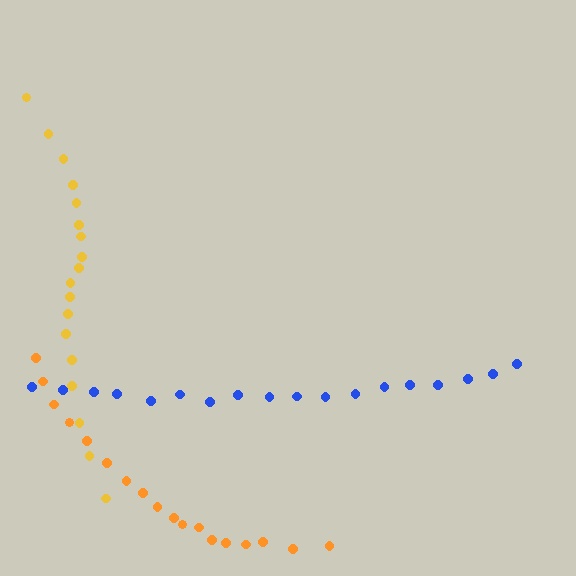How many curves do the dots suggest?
There are 3 distinct paths.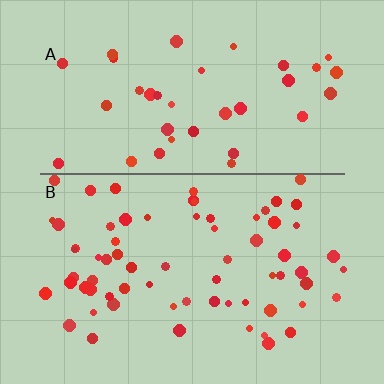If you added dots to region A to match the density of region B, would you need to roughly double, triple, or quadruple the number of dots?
Approximately double.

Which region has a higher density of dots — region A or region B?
B (the bottom).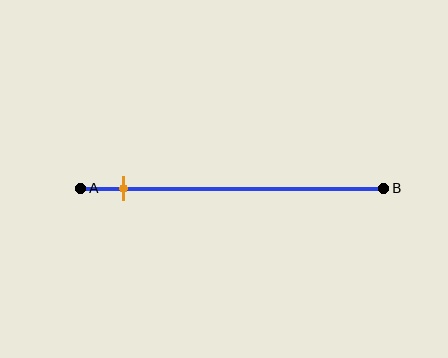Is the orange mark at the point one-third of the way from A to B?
No, the mark is at about 15% from A, not at the 33% one-third point.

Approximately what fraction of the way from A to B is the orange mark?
The orange mark is approximately 15% of the way from A to B.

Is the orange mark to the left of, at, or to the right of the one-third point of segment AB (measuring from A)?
The orange mark is to the left of the one-third point of segment AB.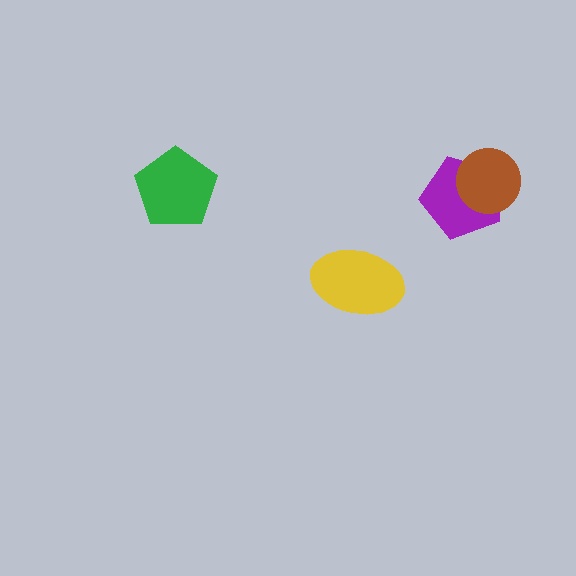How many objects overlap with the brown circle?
1 object overlaps with the brown circle.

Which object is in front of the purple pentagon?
The brown circle is in front of the purple pentagon.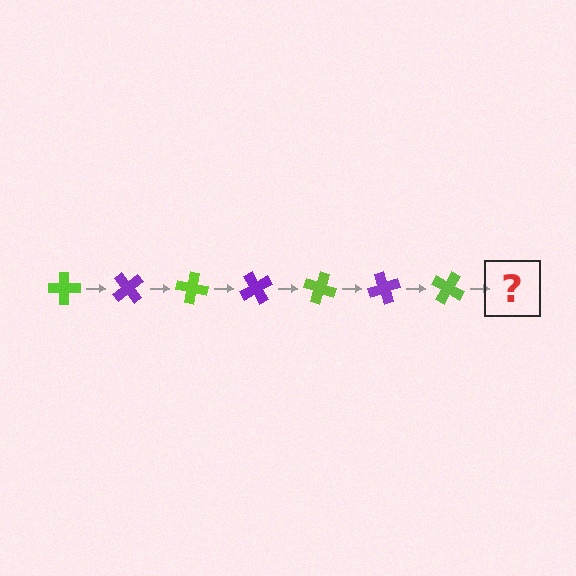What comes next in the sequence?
The next element should be a purple cross, rotated 350 degrees from the start.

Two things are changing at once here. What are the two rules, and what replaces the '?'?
The two rules are that it rotates 50 degrees each step and the color cycles through lime and purple. The '?' should be a purple cross, rotated 350 degrees from the start.